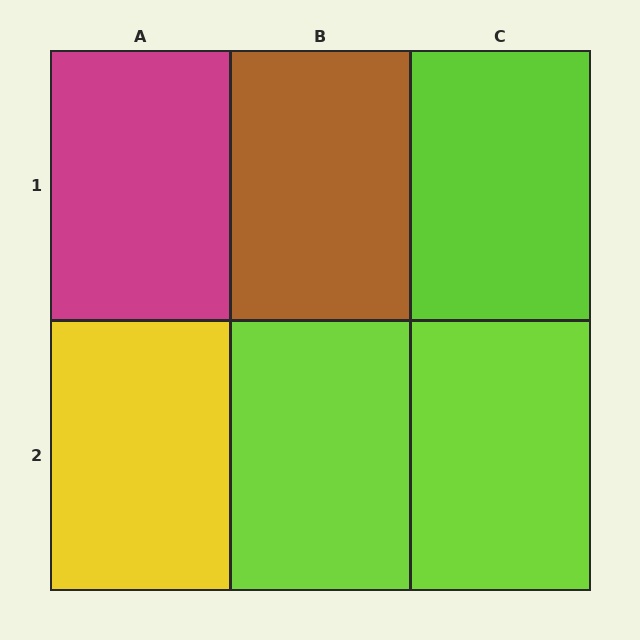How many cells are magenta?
1 cell is magenta.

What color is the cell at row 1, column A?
Magenta.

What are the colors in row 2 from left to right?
Yellow, lime, lime.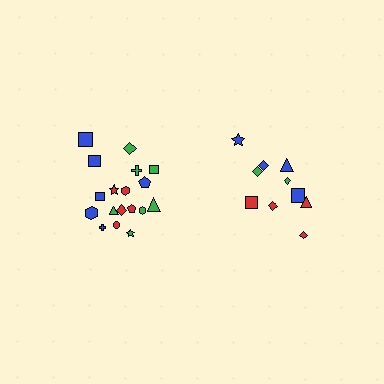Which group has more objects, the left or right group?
The left group.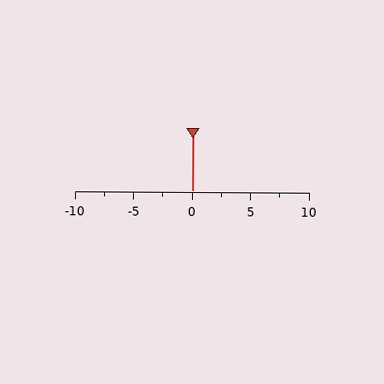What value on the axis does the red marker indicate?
The marker indicates approximately 0.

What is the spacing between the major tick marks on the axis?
The major ticks are spaced 5 apart.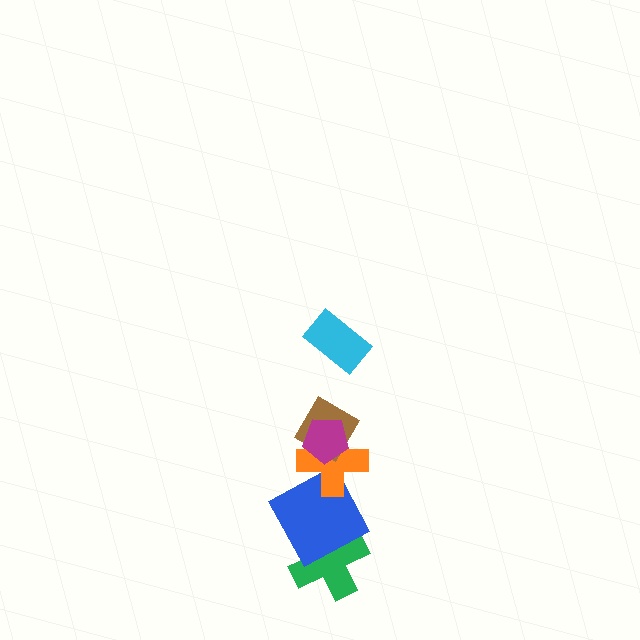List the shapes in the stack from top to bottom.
From top to bottom: the cyan rectangle, the magenta pentagon, the brown diamond, the orange cross, the blue square, the green cross.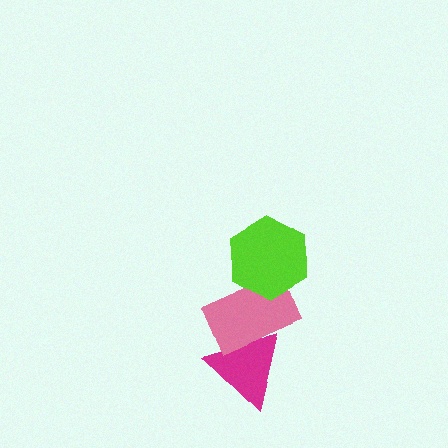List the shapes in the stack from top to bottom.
From top to bottom: the lime hexagon, the pink rectangle, the magenta triangle.